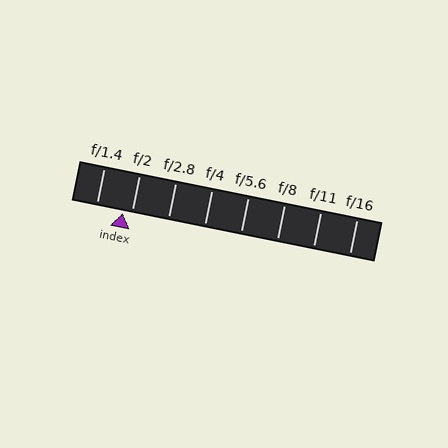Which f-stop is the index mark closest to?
The index mark is closest to f/2.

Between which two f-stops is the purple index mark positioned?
The index mark is between f/1.4 and f/2.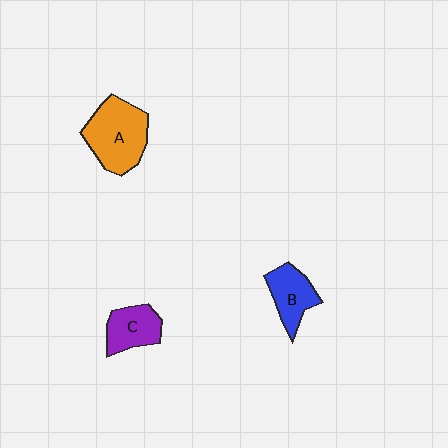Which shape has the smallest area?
Shape C (purple).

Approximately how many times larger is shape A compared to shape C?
Approximately 1.7 times.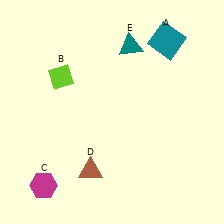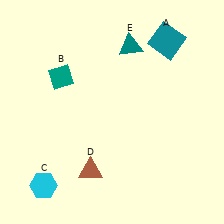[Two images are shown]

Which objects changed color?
B changed from lime to teal. C changed from magenta to cyan.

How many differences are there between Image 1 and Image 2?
There are 2 differences between the two images.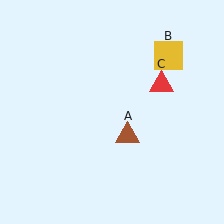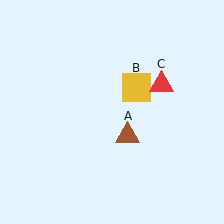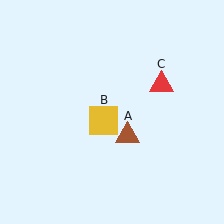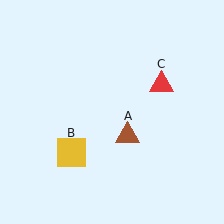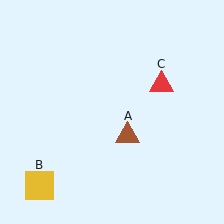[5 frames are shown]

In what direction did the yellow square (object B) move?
The yellow square (object B) moved down and to the left.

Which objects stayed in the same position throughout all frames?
Brown triangle (object A) and red triangle (object C) remained stationary.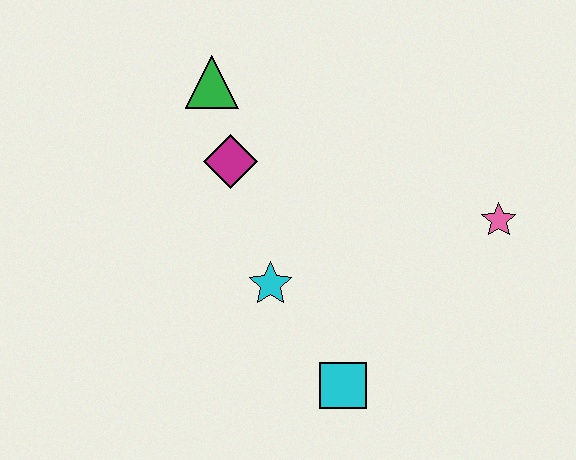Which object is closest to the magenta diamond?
The green triangle is closest to the magenta diamond.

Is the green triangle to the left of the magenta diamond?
Yes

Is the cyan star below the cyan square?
No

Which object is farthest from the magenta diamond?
The pink star is farthest from the magenta diamond.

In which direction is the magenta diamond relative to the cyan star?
The magenta diamond is above the cyan star.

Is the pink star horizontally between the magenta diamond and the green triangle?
No